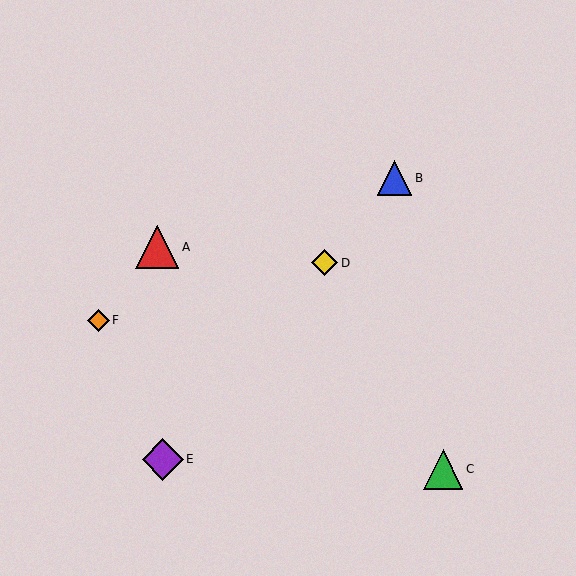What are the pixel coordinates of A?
Object A is at (157, 247).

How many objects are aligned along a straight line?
3 objects (B, D, E) are aligned along a straight line.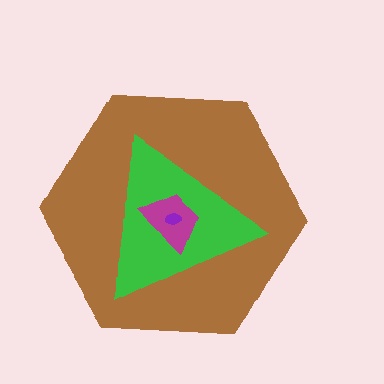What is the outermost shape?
The brown hexagon.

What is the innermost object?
The purple ellipse.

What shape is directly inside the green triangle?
The magenta trapezoid.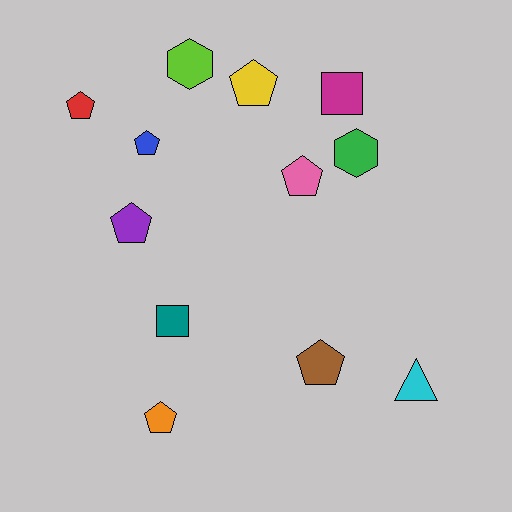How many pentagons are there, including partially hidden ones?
There are 7 pentagons.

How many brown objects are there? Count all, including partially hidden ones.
There is 1 brown object.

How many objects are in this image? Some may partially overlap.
There are 12 objects.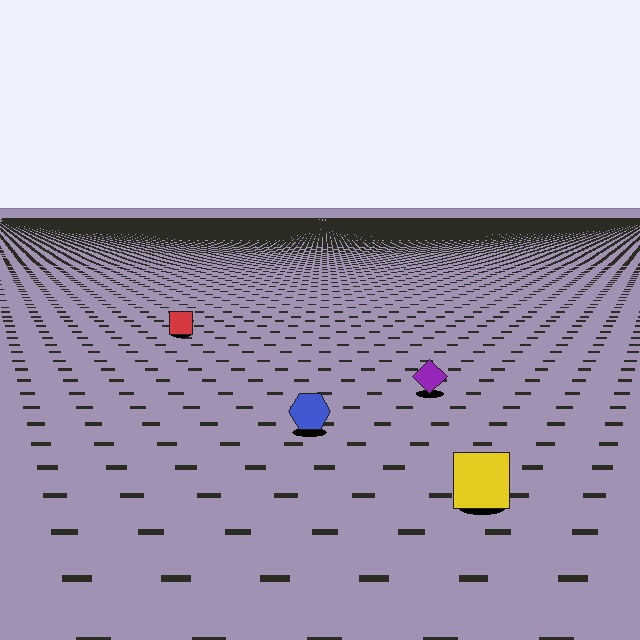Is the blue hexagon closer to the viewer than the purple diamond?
Yes. The blue hexagon is closer — you can tell from the texture gradient: the ground texture is coarser near it.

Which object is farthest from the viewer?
The red square is farthest from the viewer. It appears smaller and the ground texture around it is denser.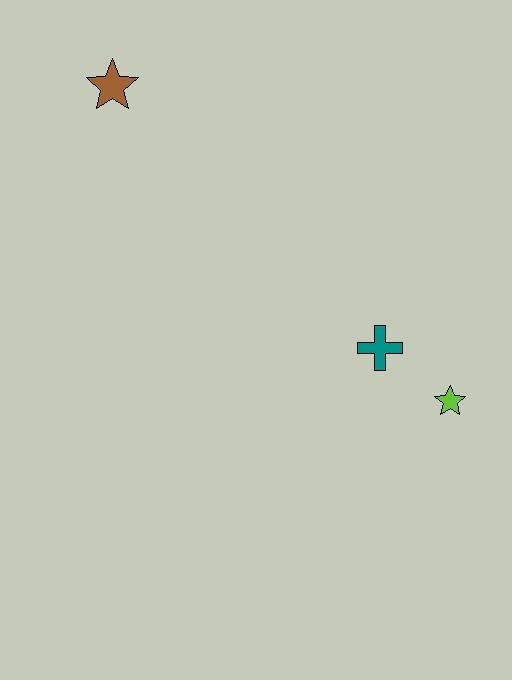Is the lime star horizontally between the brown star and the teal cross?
No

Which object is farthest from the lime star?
The brown star is farthest from the lime star.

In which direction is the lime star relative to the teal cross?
The lime star is to the right of the teal cross.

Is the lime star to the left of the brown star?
No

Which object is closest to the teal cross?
The lime star is closest to the teal cross.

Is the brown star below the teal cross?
No